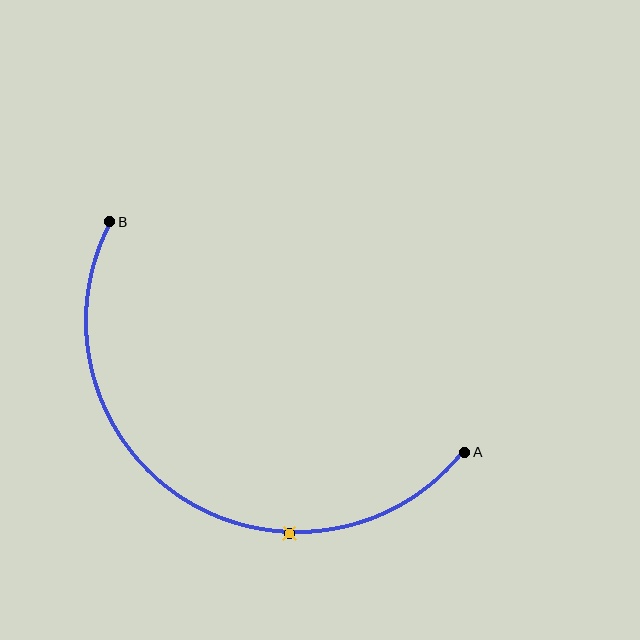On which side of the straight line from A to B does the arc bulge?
The arc bulges below the straight line connecting A and B.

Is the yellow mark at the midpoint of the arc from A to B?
No. The yellow mark lies on the arc but is closer to endpoint A. The arc midpoint would be at the point on the curve equidistant along the arc from both A and B.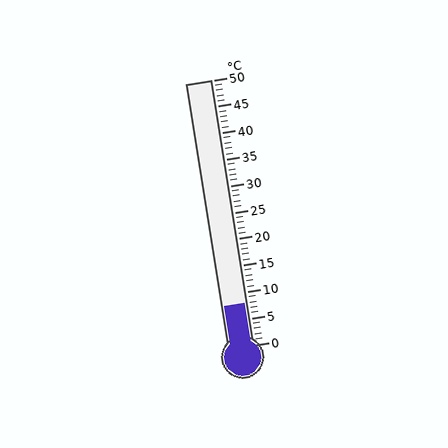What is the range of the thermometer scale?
The thermometer scale ranges from 0°C to 50°C.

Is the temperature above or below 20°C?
The temperature is below 20°C.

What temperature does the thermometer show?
The thermometer shows approximately 8°C.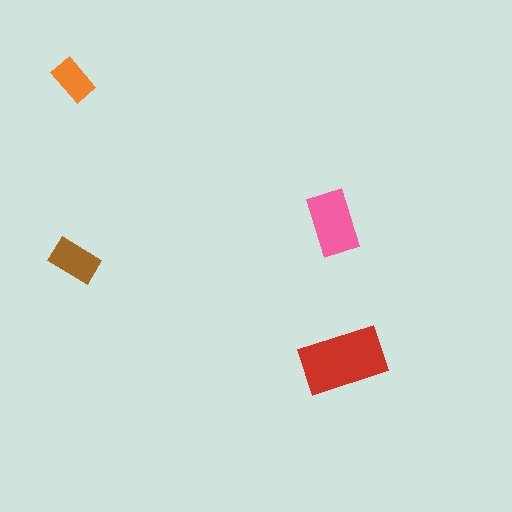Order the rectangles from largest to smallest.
the red one, the pink one, the brown one, the orange one.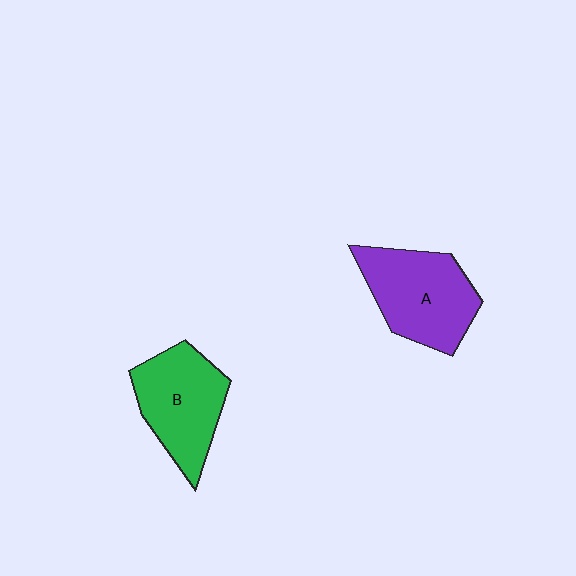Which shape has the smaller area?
Shape B (green).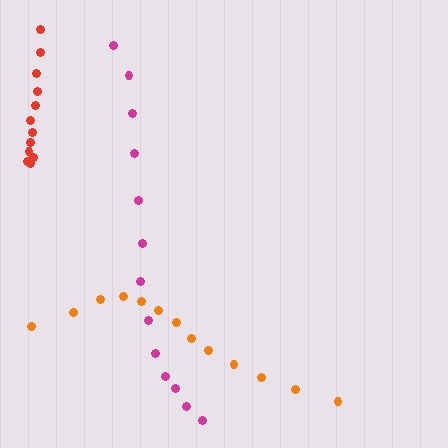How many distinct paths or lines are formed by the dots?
There are 3 distinct paths.